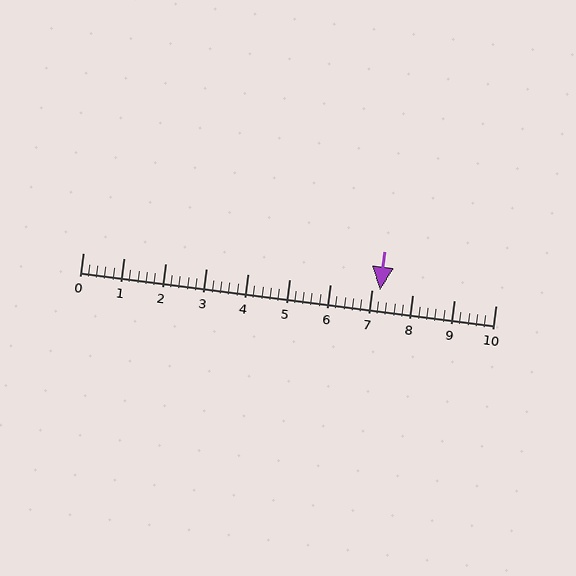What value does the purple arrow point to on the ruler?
The purple arrow points to approximately 7.2.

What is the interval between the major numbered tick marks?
The major tick marks are spaced 1 units apart.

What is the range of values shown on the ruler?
The ruler shows values from 0 to 10.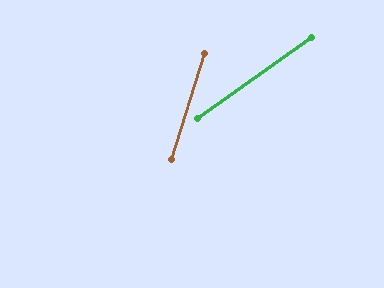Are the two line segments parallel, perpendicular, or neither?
Neither parallel nor perpendicular — they differ by about 37°.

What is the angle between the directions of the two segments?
Approximately 37 degrees.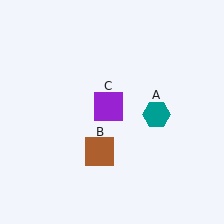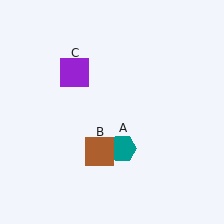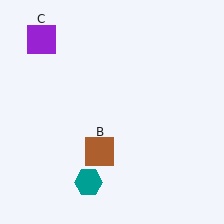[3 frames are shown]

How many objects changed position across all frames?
2 objects changed position: teal hexagon (object A), purple square (object C).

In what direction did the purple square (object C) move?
The purple square (object C) moved up and to the left.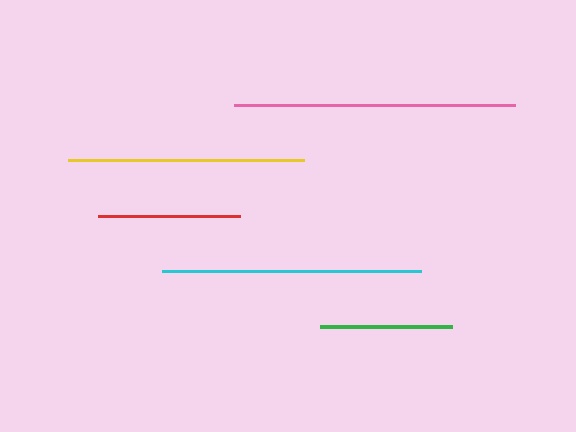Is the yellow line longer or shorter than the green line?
The yellow line is longer than the green line.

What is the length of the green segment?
The green segment is approximately 133 pixels long.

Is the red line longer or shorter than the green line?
The red line is longer than the green line.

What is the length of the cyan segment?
The cyan segment is approximately 259 pixels long.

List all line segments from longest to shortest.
From longest to shortest: pink, cyan, yellow, red, green.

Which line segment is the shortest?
The green line is the shortest at approximately 133 pixels.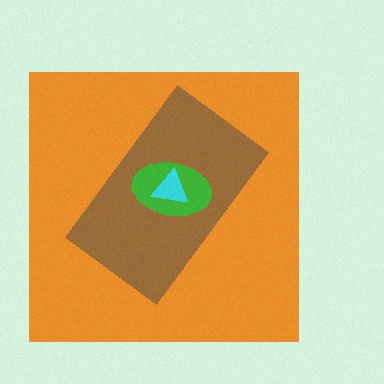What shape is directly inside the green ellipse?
The cyan triangle.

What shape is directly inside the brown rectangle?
The green ellipse.